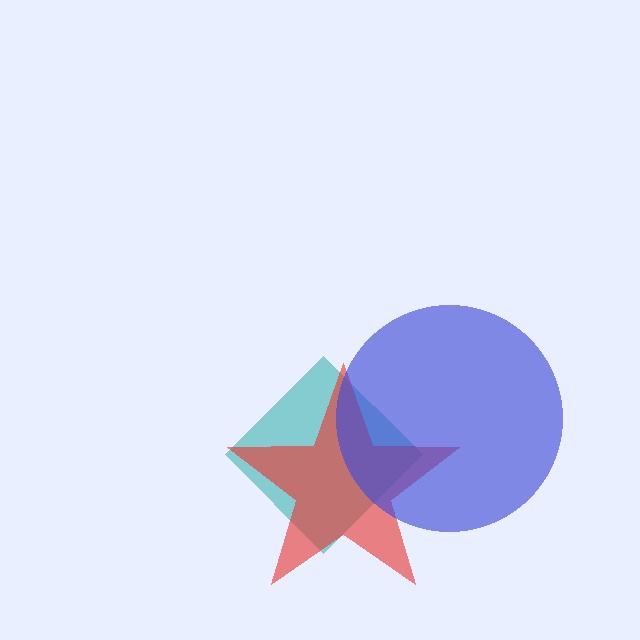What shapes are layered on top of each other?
The layered shapes are: a teal diamond, a red star, a blue circle.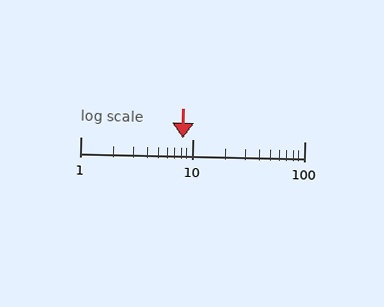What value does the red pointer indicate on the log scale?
The pointer indicates approximately 8.2.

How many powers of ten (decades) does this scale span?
The scale spans 2 decades, from 1 to 100.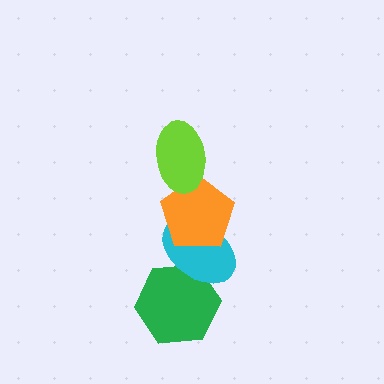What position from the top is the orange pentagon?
The orange pentagon is 2nd from the top.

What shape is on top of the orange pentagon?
The lime ellipse is on top of the orange pentagon.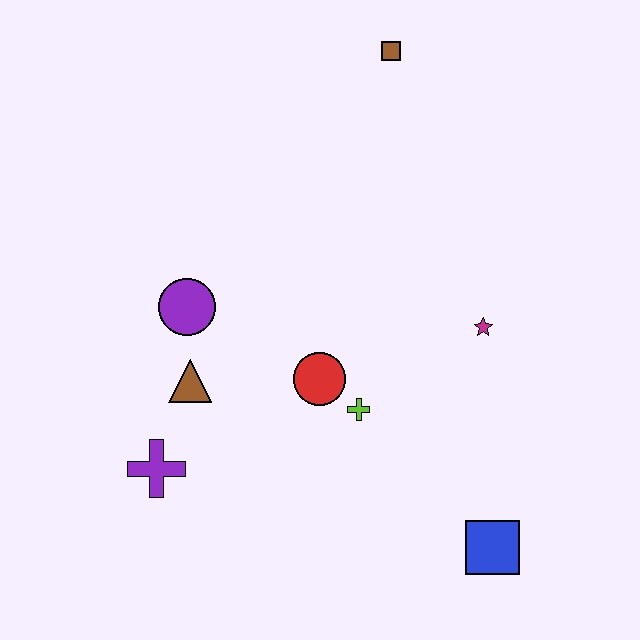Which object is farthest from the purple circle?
The blue square is farthest from the purple circle.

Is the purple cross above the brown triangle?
No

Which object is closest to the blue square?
The lime cross is closest to the blue square.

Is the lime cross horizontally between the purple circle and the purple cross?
No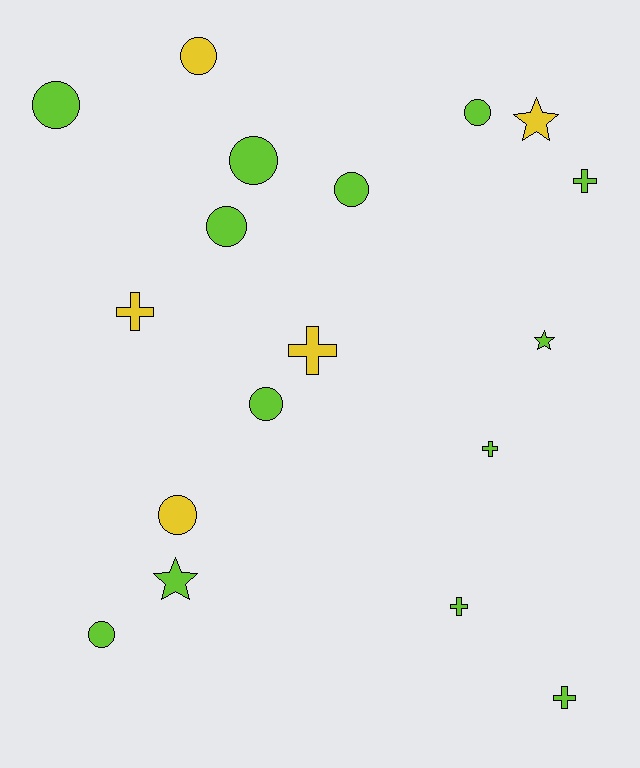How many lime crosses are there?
There are 4 lime crosses.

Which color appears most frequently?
Lime, with 13 objects.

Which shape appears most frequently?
Circle, with 9 objects.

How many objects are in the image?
There are 18 objects.